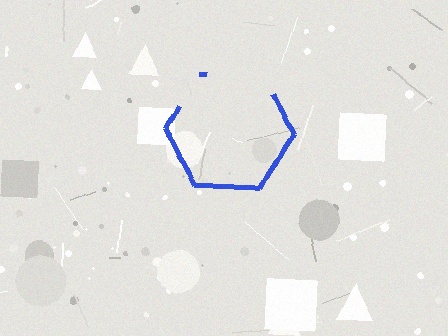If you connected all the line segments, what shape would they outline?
They would outline a hexagon.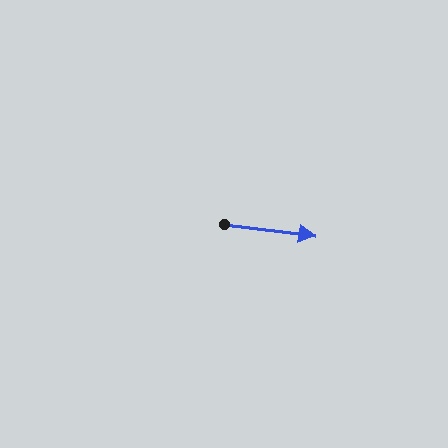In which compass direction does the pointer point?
East.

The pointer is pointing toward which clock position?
Roughly 3 o'clock.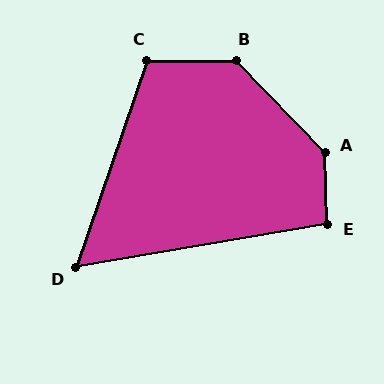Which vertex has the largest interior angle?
A, at approximately 138 degrees.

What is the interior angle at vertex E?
Approximately 98 degrees (obtuse).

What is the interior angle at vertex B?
Approximately 134 degrees (obtuse).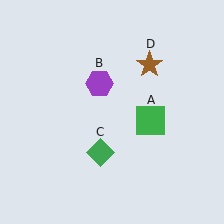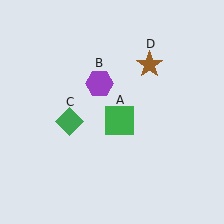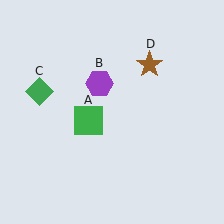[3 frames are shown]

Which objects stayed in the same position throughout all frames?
Purple hexagon (object B) and brown star (object D) remained stationary.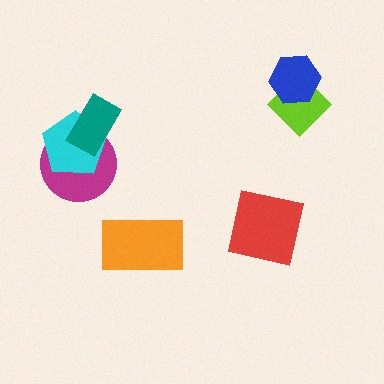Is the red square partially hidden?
No, no other shape covers it.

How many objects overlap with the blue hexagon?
1 object overlaps with the blue hexagon.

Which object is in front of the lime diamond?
The blue hexagon is in front of the lime diamond.